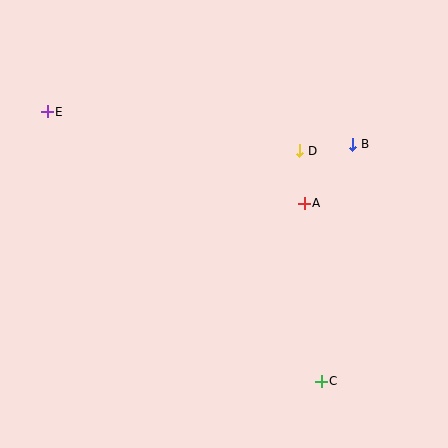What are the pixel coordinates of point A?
Point A is at (304, 203).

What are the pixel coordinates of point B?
Point B is at (353, 144).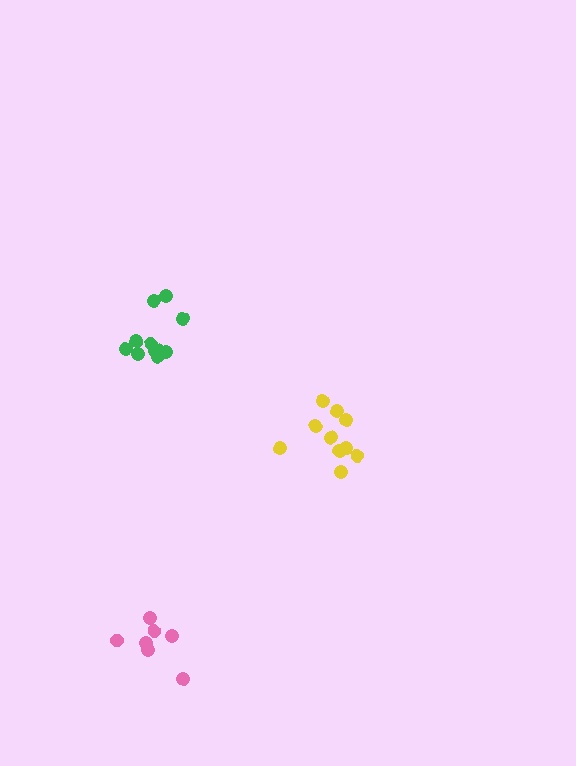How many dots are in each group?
Group 1: 7 dots, Group 2: 10 dots, Group 3: 11 dots (28 total).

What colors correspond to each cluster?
The clusters are colored: pink, yellow, green.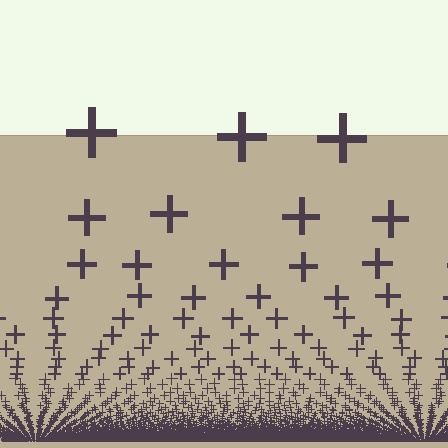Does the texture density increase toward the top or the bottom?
Density increases toward the bottom.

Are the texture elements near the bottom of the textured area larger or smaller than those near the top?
Smaller. The gradient is inverted — elements near the bottom are smaller and denser.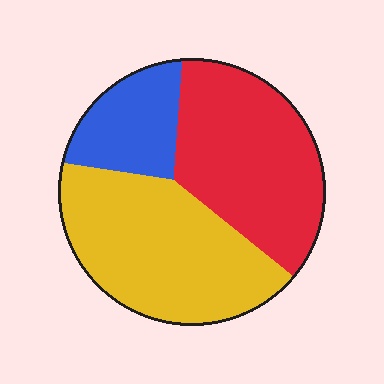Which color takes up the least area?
Blue, at roughly 15%.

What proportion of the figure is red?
Red takes up about two fifths (2/5) of the figure.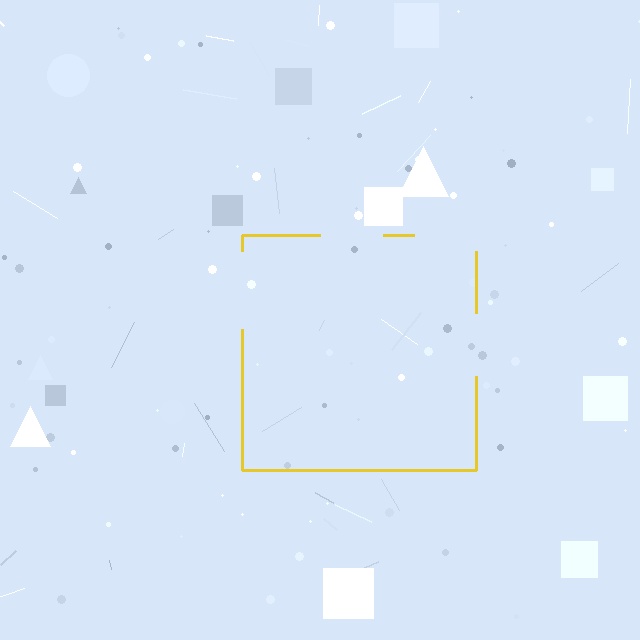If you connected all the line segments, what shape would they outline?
They would outline a square.